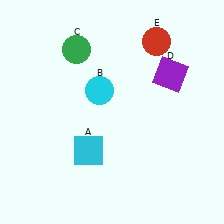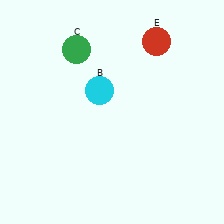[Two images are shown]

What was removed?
The cyan square (A), the purple square (D) were removed in Image 2.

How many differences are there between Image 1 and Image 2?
There are 2 differences between the two images.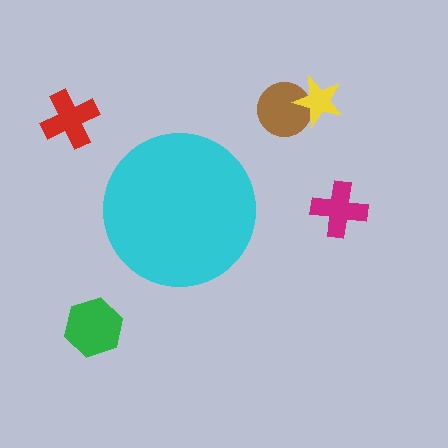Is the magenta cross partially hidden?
No, the magenta cross is fully visible.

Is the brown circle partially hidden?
No, the brown circle is fully visible.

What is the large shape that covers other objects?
A cyan circle.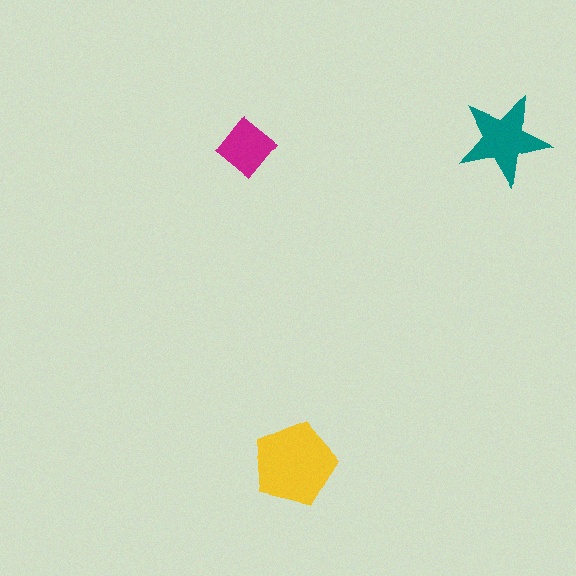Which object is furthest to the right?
The teal star is rightmost.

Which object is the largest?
The yellow pentagon.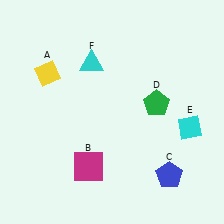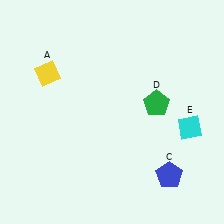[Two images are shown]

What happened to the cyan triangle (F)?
The cyan triangle (F) was removed in Image 2. It was in the top-left area of Image 1.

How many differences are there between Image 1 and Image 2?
There are 2 differences between the two images.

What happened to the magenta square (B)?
The magenta square (B) was removed in Image 2. It was in the bottom-left area of Image 1.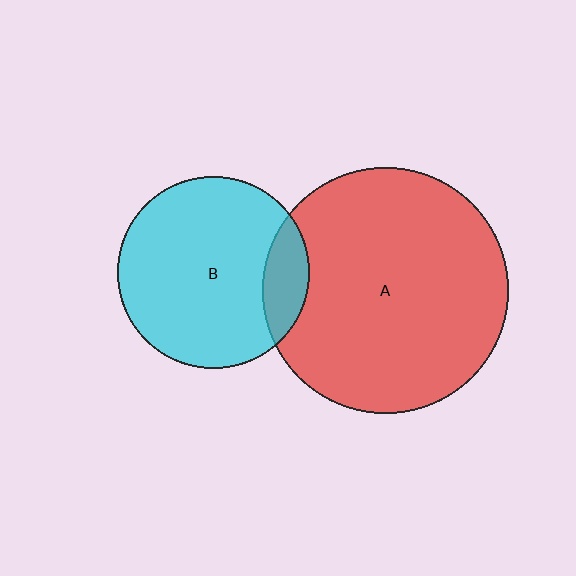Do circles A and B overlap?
Yes.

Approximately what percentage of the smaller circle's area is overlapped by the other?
Approximately 15%.